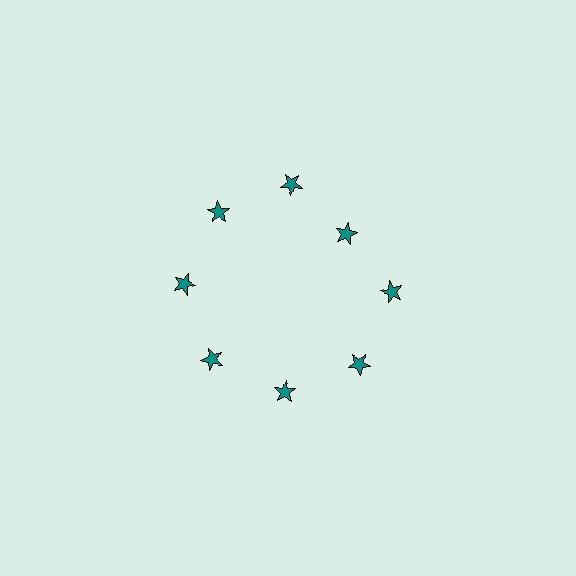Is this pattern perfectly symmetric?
No. The 8 teal stars are arranged in a ring, but one element near the 2 o'clock position is pulled inward toward the center, breaking the 8-fold rotational symmetry.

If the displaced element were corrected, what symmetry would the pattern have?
It would have 8-fold rotational symmetry — the pattern would map onto itself every 45 degrees.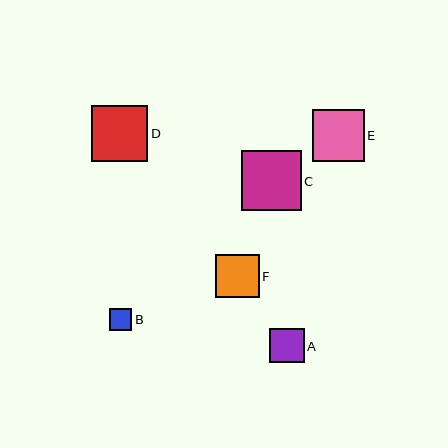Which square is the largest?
Square C is the largest with a size of approximately 60 pixels.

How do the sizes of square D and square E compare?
Square D and square E are approximately the same size.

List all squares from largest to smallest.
From largest to smallest: C, D, E, F, A, B.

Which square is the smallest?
Square B is the smallest with a size of approximately 22 pixels.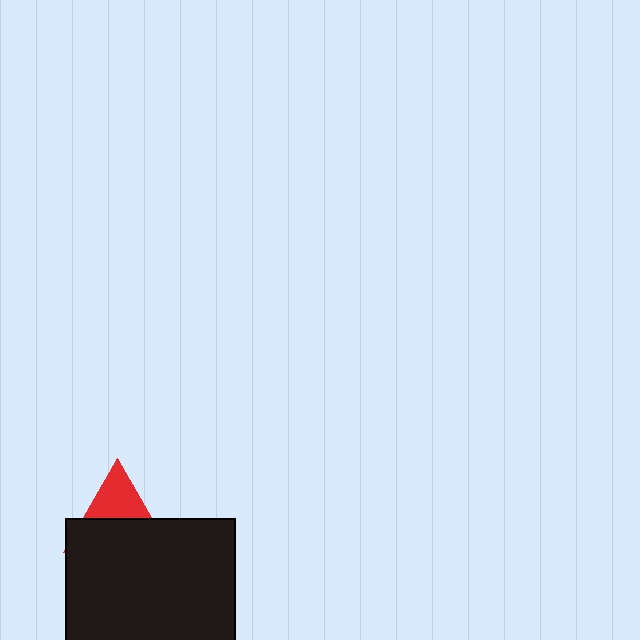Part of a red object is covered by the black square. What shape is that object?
It is a triangle.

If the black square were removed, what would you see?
You would see the complete red triangle.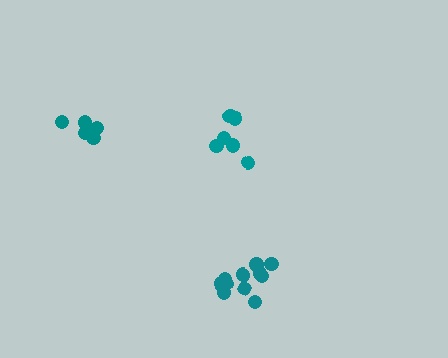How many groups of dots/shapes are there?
There are 3 groups.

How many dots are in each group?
Group 1: 6 dots, Group 2: 11 dots, Group 3: 5 dots (22 total).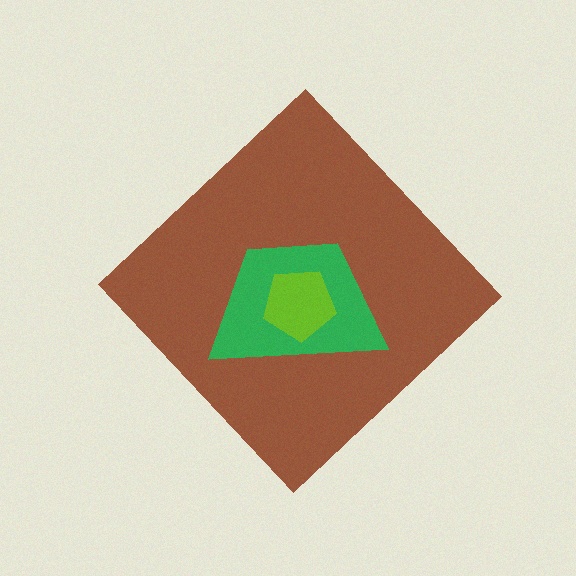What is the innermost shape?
The lime pentagon.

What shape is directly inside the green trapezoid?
The lime pentagon.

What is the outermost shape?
The brown diamond.